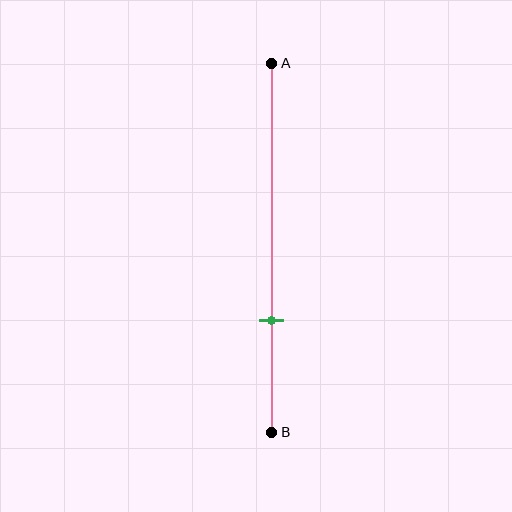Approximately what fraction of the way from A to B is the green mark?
The green mark is approximately 70% of the way from A to B.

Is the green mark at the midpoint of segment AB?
No, the mark is at about 70% from A, not at the 50% midpoint.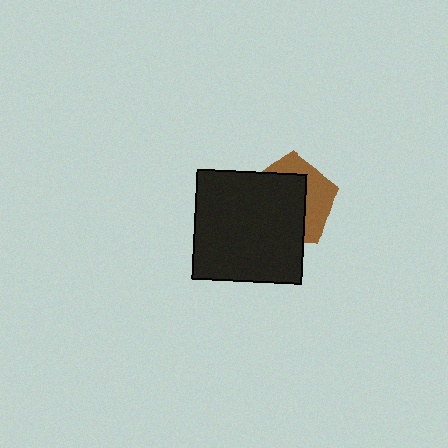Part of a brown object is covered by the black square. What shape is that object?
It is a pentagon.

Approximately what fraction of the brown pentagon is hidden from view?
Roughly 63% of the brown pentagon is hidden behind the black square.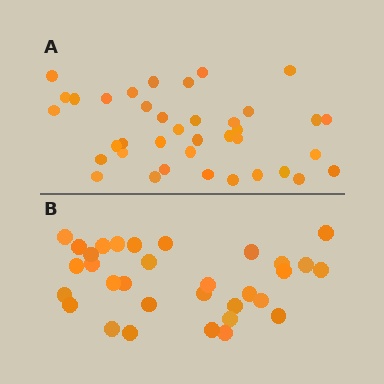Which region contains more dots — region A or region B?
Region A (the top region) has more dots.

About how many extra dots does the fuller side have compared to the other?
Region A has about 6 more dots than region B.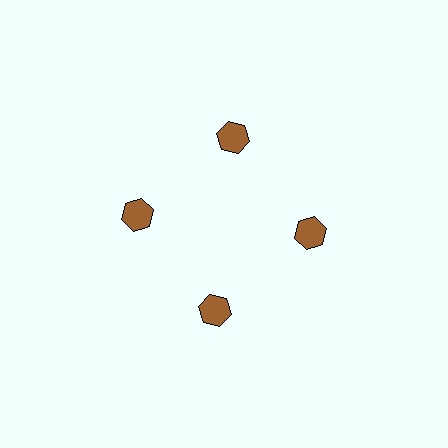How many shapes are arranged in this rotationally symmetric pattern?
There are 4 shapes, arranged in 4 groups of 1.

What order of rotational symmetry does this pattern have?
This pattern has 4-fold rotational symmetry.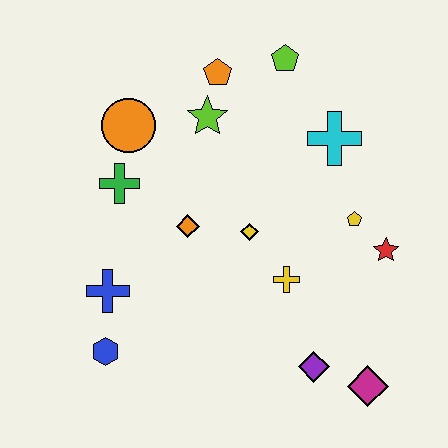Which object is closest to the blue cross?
The blue hexagon is closest to the blue cross.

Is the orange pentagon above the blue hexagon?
Yes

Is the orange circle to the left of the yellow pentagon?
Yes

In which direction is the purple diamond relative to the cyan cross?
The purple diamond is below the cyan cross.